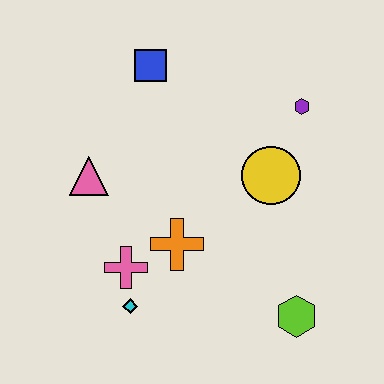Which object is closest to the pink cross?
The cyan diamond is closest to the pink cross.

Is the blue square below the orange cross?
No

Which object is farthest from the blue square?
The lime hexagon is farthest from the blue square.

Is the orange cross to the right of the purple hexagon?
No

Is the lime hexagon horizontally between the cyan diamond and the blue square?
No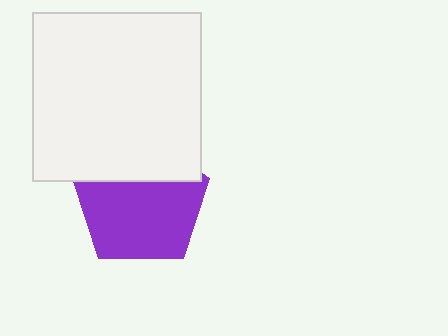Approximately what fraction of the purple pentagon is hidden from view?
Roughly 31% of the purple pentagon is hidden behind the white square.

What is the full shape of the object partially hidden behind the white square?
The partially hidden object is a purple pentagon.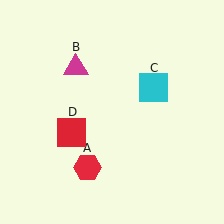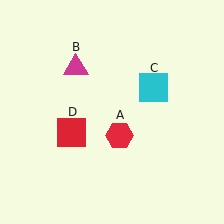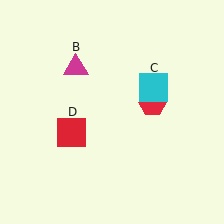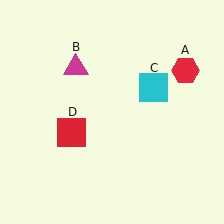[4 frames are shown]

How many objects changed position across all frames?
1 object changed position: red hexagon (object A).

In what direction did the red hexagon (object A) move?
The red hexagon (object A) moved up and to the right.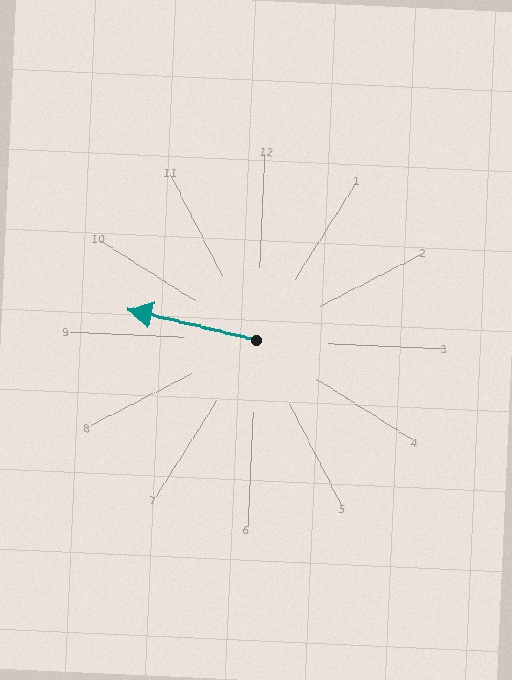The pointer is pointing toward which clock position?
Roughly 9 o'clock.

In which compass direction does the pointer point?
West.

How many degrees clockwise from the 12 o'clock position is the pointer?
Approximately 281 degrees.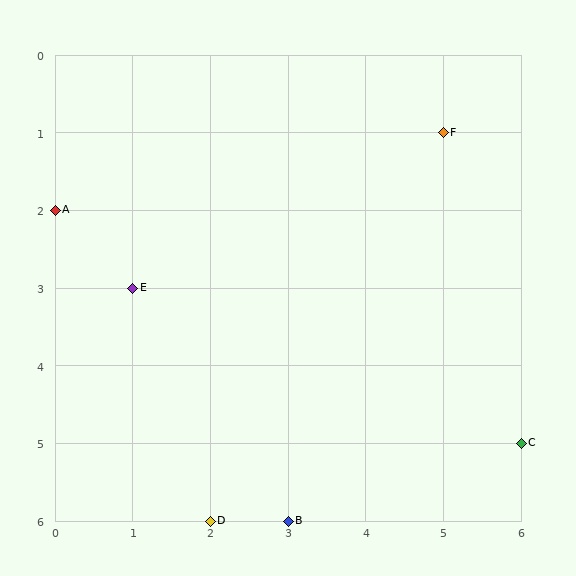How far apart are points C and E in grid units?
Points C and E are 5 columns and 2 rows apart (about 5.4 grid units diagonally).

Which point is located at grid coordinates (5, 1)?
Point F is at (5, 1).